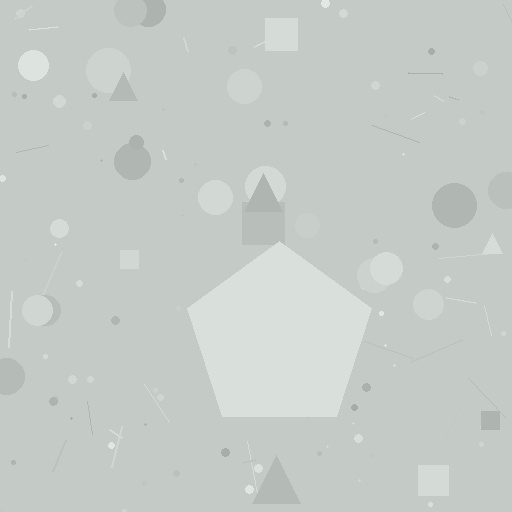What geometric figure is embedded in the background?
A pentagon is embedded in the background.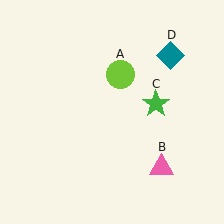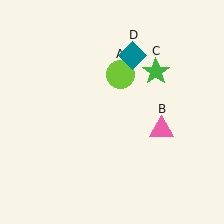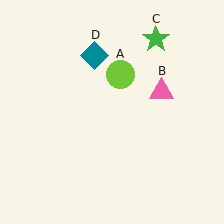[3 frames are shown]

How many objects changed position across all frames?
3 objects changed position: pink triangle (object B), green star (object C), teal diamond (object D).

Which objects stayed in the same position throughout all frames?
Lime circle (object A) remained stationary.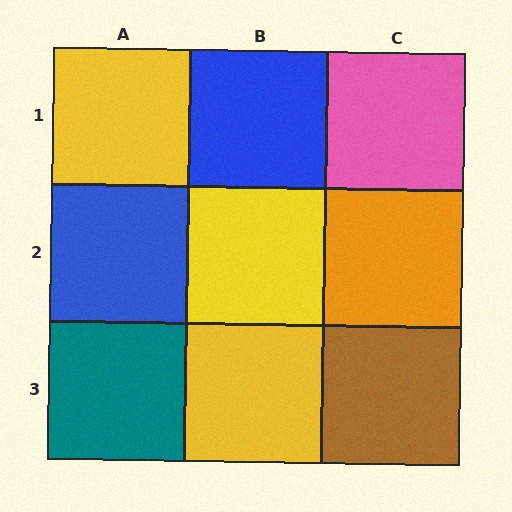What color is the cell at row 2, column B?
Yellow.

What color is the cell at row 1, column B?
Blue.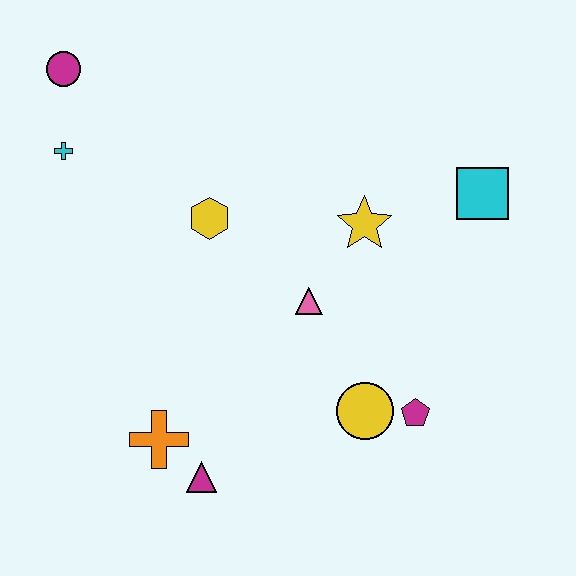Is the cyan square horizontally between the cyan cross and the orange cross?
No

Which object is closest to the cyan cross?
The magenta circle is closest to the cyan cross.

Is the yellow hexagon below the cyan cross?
Yes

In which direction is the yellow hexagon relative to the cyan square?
The yellow hexagon is to the left of the cyan square.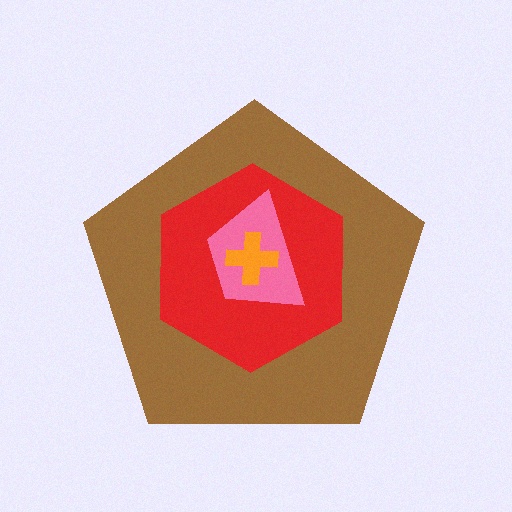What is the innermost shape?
The orange cross.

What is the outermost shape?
The brown pentagon.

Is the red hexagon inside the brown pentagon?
Yes.